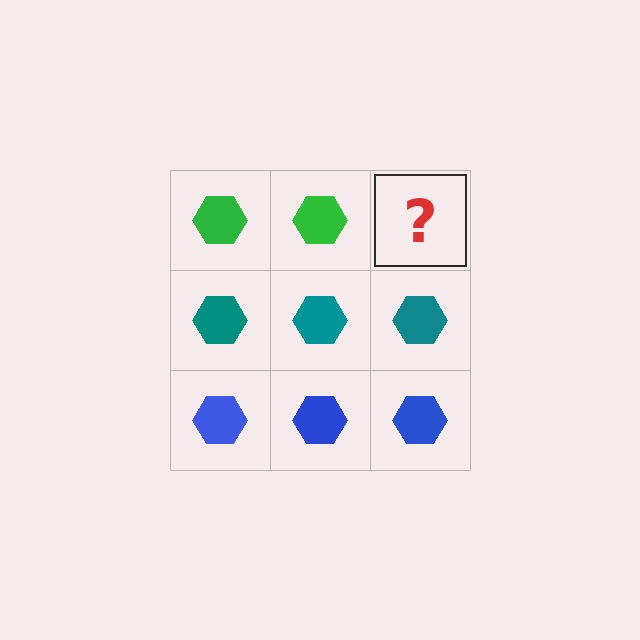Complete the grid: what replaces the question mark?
The question mark should be replaced with a green hexagon.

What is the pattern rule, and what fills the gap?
The rule is that each row has a consistent color. The gap should be filled with a green hexagon.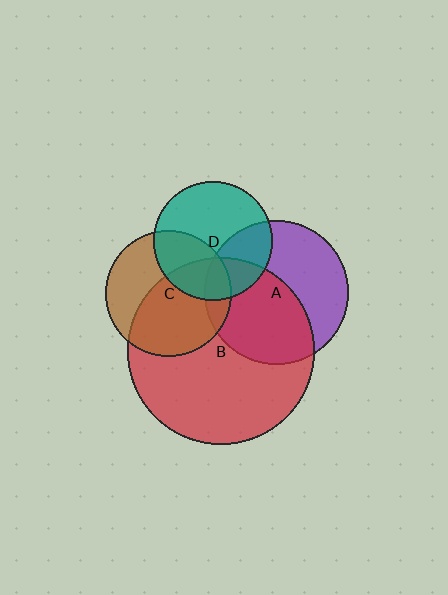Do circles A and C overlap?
Yes.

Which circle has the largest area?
Circle B (red).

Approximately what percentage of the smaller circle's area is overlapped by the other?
Approximately 10%.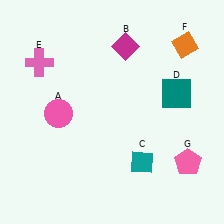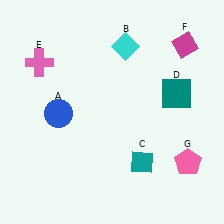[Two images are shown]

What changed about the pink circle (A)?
In Image 1, A is pink. In Image 2, it changed to blue.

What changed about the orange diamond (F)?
In Image 1, F is orange. In Image 2, it changed to magenta.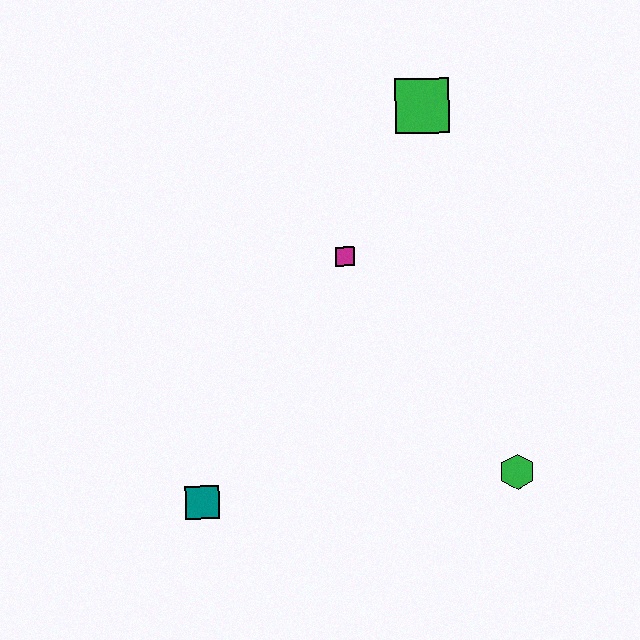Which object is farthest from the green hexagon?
The green square is farthest from the green hexagon.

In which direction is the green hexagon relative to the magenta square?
The green hexagon is below the magenta square.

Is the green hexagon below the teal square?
No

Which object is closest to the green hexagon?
The magenta square is closest to the green hexagon.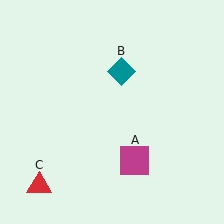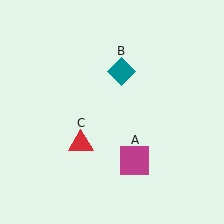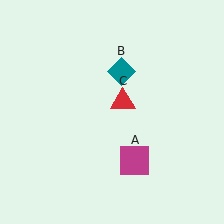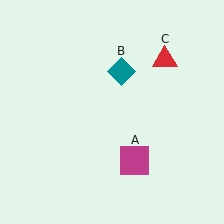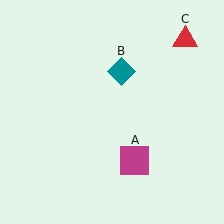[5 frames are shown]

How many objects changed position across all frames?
1 object changed position: red triangle (object C).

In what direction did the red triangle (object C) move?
The red triangle (object C) moved up and to the right.